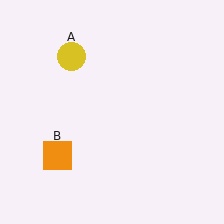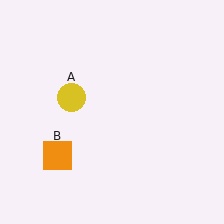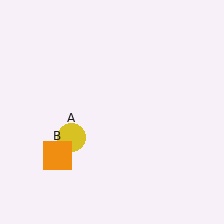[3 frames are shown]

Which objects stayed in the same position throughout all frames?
Orange square (object B) remained stationary.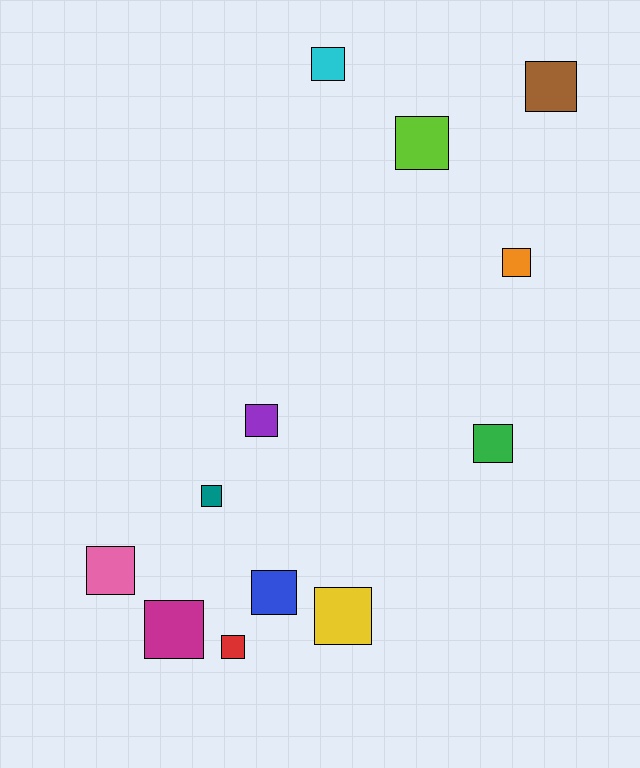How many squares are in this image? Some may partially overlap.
There are 12 squares.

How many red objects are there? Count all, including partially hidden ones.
There is 1 red object.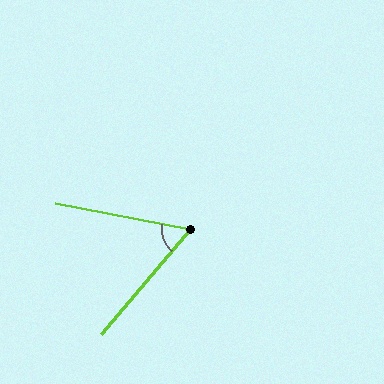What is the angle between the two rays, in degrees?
Approximately 61 degrees.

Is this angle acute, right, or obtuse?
It is acute.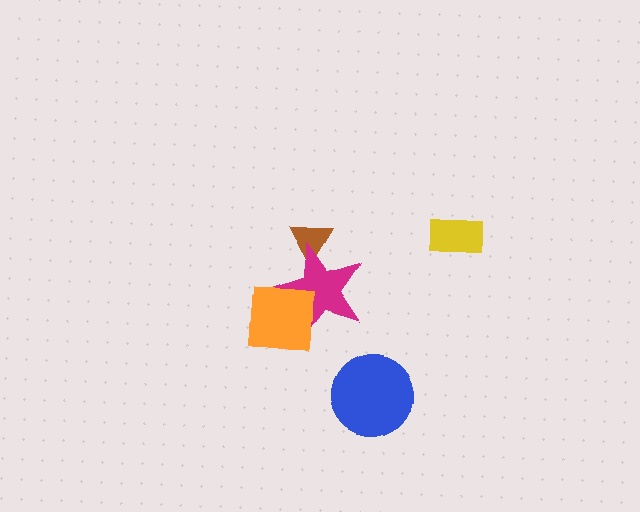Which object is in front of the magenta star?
The orange square is in front of the magenta star.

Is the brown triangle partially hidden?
Yes, it is partially covered by another shape.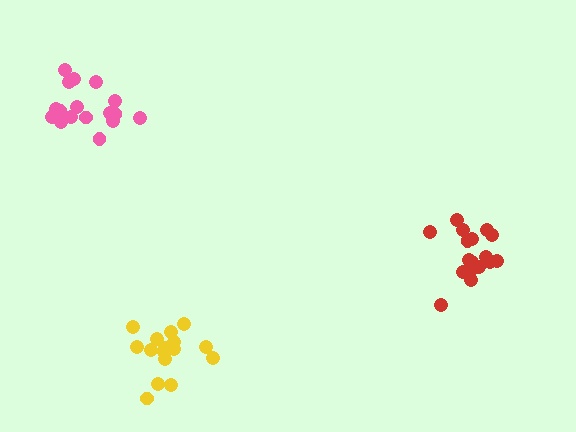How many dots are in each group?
Group 1: 17 dots, Group 2: 16 dots, Group 3: 17 dots (50 total).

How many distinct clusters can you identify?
There are 3 distinct clusters.